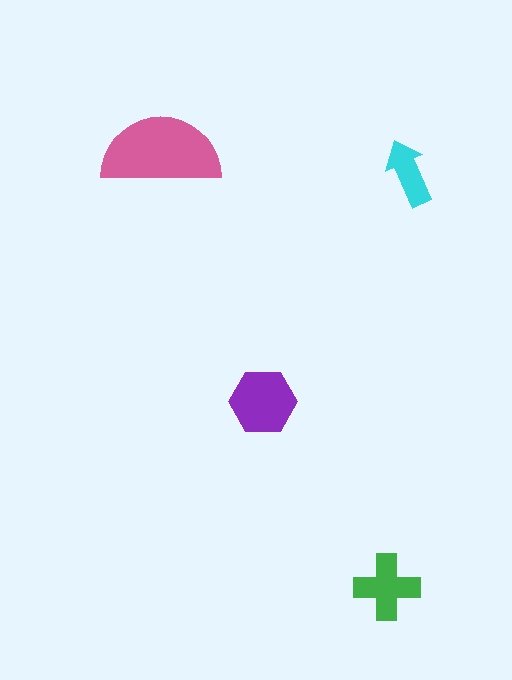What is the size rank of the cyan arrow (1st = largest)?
4th.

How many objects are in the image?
There are 4 objects in the image.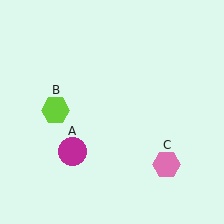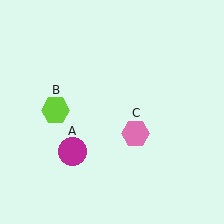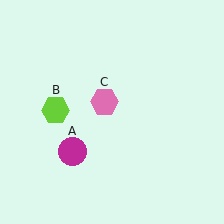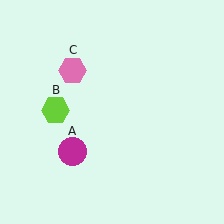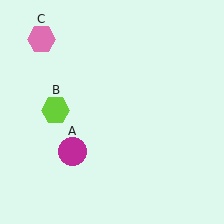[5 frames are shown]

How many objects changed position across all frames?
1 object changed position: pink hexagon (object C).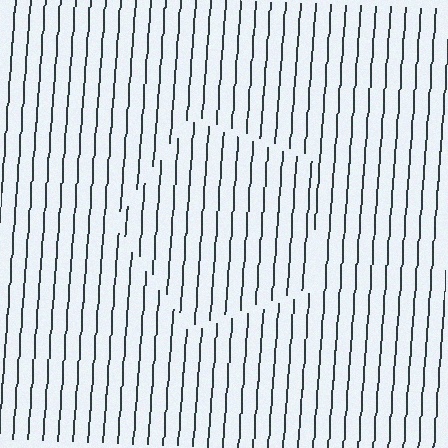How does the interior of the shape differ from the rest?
The interior of the shape contains the same grating, shifted by half a period — the contour is defined by the phase discontinuity where line-ends from the inner and outer gratings abut.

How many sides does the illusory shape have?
5 sides — the line-ends trace a pentagon.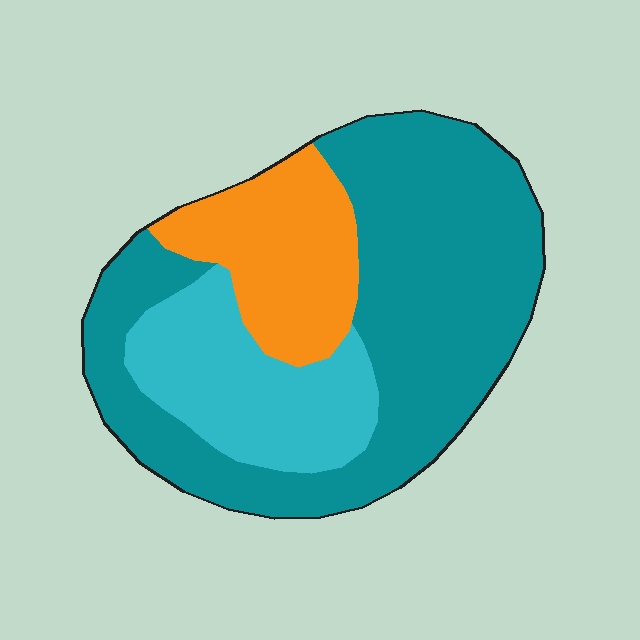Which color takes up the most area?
Teal, at roughly 60%.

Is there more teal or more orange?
Teal.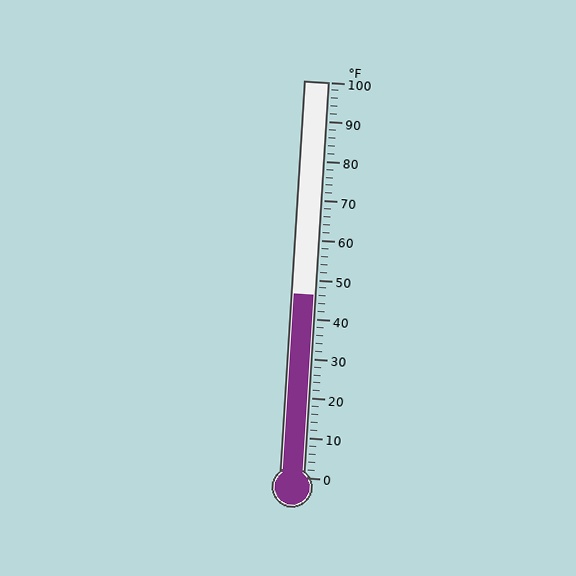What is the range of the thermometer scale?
The thermometer scale ranges from 0°F to 100°F.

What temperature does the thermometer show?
The thermometer shows approximately 46°F.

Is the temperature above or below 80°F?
The temperature is below 80°F.